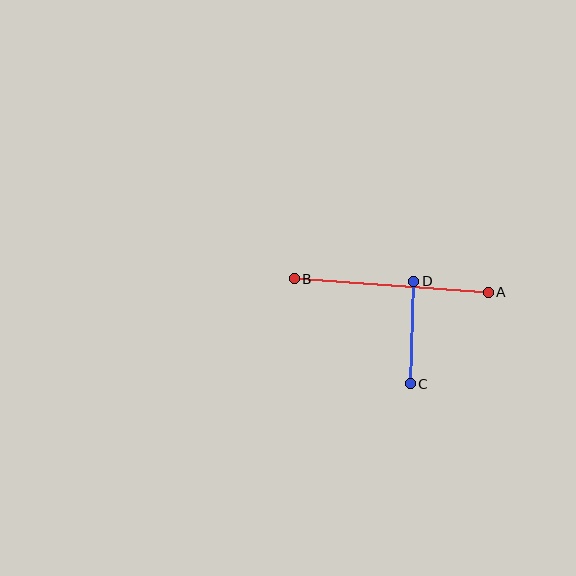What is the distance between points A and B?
The distance is approximately 195 pixels.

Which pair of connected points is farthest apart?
Points A and B are farthest apart.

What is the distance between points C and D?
The distance is approximately 102 pixels.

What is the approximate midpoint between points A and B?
The midpoint is at approximately (391, 285) pixels.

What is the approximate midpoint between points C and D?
The midpoint is at approximately (412, 333) pixels.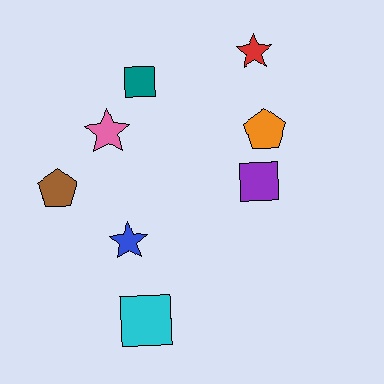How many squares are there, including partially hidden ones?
There are 3 squares.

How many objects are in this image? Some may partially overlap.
There are 8 objects.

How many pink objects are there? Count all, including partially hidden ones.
There is 1 pink object.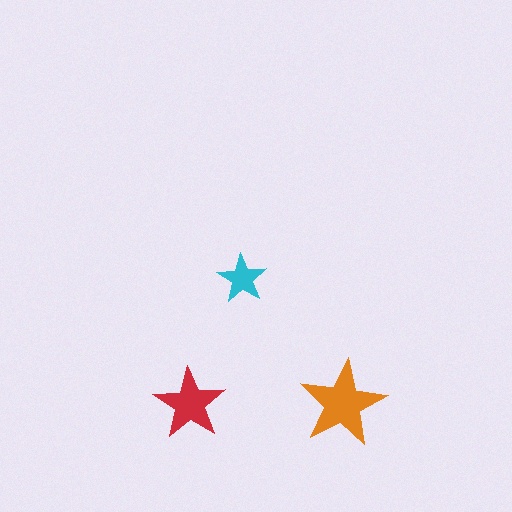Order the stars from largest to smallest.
the orange one, the red one, the cyan one.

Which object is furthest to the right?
The orange star is rightmost.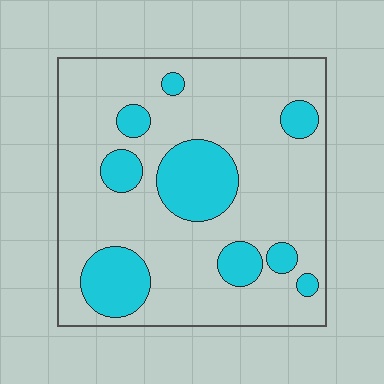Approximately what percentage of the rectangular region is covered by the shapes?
Approximately 20%.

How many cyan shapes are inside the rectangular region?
9.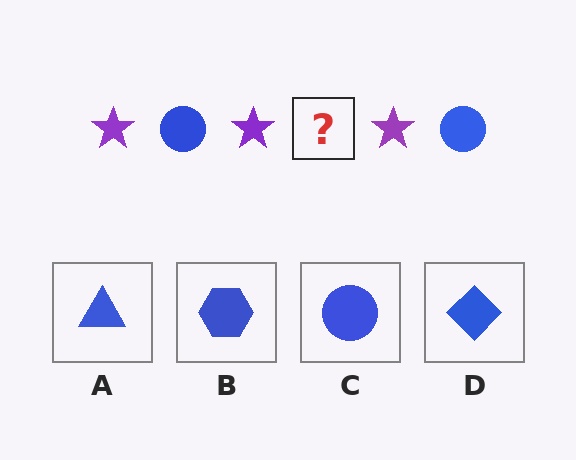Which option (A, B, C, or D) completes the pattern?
C.